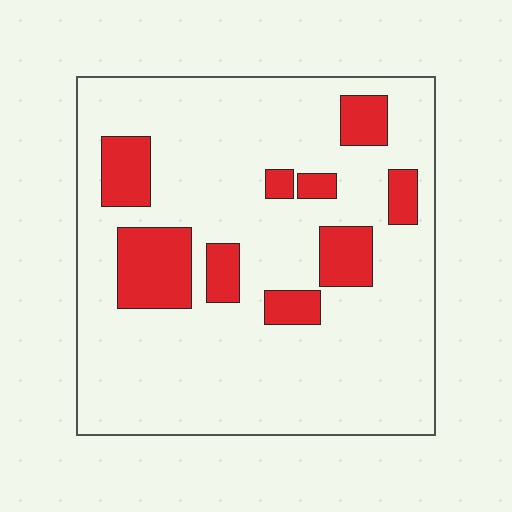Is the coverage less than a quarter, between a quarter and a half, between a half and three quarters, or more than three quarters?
Less than a quarter.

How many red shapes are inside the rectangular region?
9.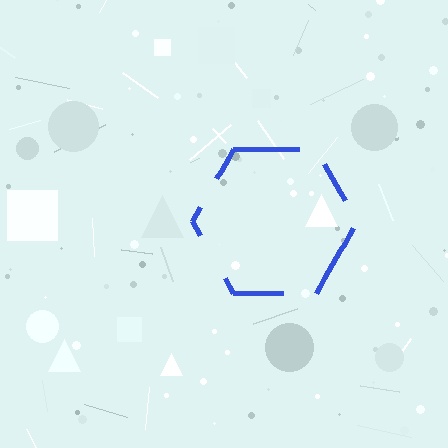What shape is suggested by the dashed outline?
The dashed outline suggests a hexagon.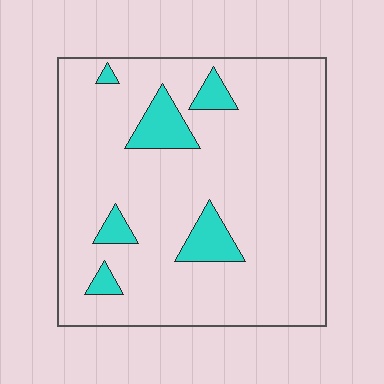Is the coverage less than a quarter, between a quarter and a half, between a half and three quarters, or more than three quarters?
Less than a quarter.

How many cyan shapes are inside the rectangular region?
6.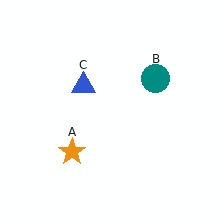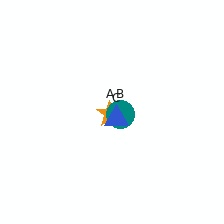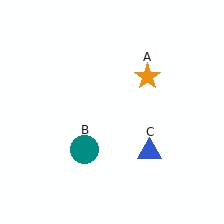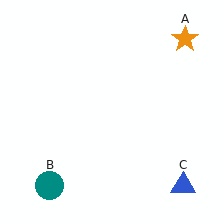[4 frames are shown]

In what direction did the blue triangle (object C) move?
The blue triangle (object C) moved down and to the right.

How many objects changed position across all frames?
3 objects changed position: orange star (object A), teal circle (object B), blue triangle (object C).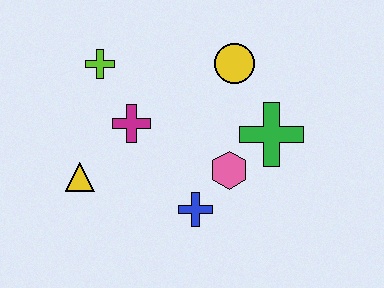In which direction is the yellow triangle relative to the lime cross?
The yellow triangle is below the lime cross.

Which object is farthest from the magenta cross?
The green cross is farthest from the magenta cross.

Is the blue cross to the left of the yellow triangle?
No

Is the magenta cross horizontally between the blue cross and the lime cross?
Yes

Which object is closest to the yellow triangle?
The magenta cross is closest to the yellow triangle.